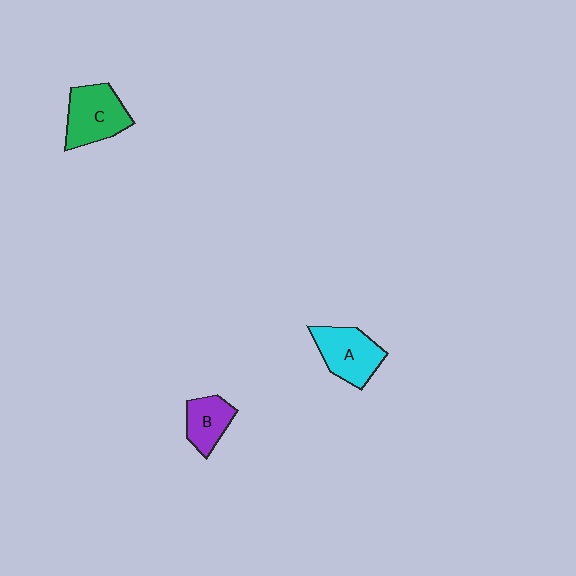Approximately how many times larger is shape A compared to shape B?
Approximately 1.4 times.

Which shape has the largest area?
Shape C (green).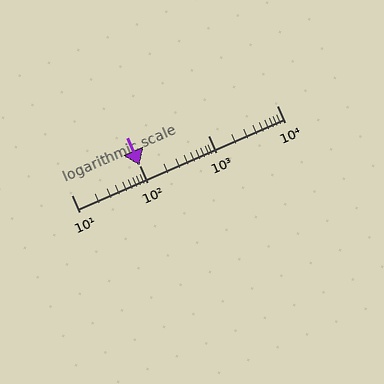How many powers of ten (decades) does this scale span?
The scale spans 3 decades, from 10 to 10000.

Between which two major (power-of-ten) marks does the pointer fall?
The pointer is between 100 and 1000.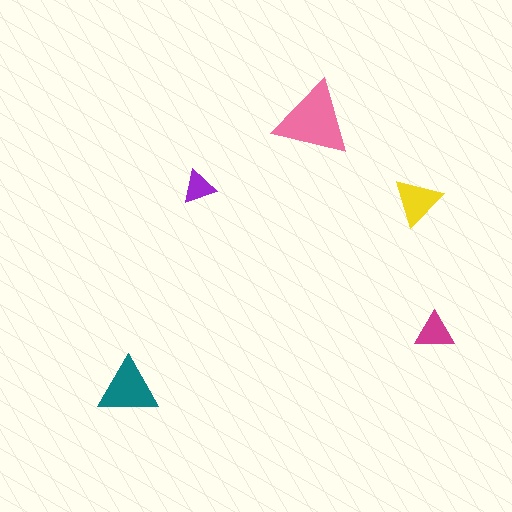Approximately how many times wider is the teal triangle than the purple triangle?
About 2 times wider.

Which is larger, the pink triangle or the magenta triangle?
The pink one.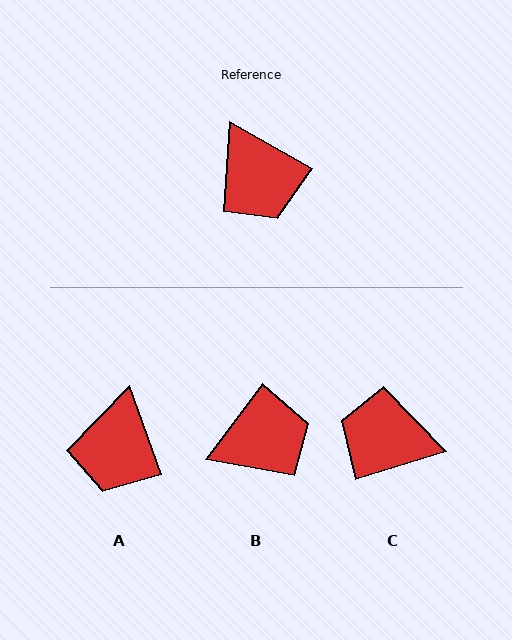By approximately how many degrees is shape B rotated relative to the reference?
Approximately 83 degrees counter-clockwise.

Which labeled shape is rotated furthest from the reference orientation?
C, about 133 degrees away.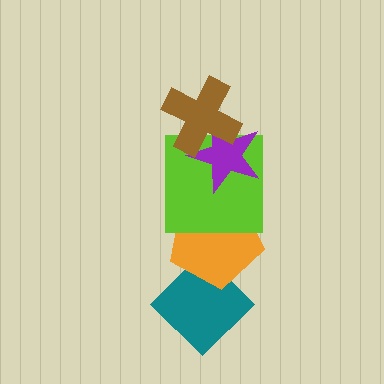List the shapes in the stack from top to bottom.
From top to bottom: the brown cross, the purple star, the lime square, the orange pentagon, the teal diamond.